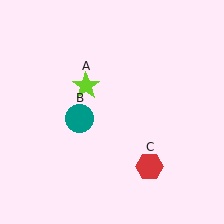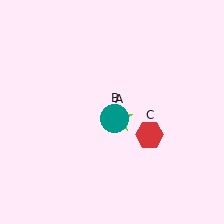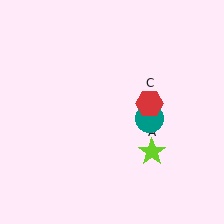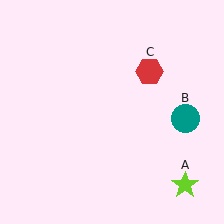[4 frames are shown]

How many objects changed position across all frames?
3 objects changed position: lime star (object A), teal circle (object B), red hexagon (object C).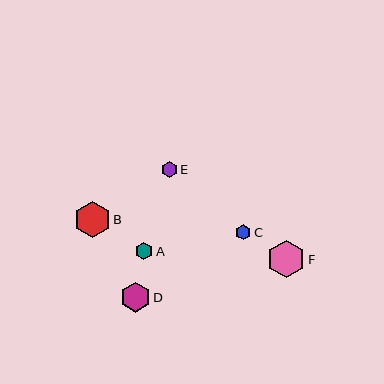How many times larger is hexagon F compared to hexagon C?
Hexagon F is approximately 2.5 times the size of hexagon C.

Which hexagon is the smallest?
Hexagon C is the smallest with a size of approximately 15 pixels.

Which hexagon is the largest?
Hexagon F is the largest with a size of approximately 38 pixels.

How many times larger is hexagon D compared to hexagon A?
Hexagon D is approximately 1.7 times the size of hexagon A.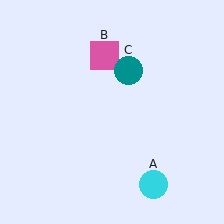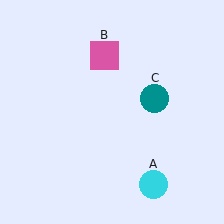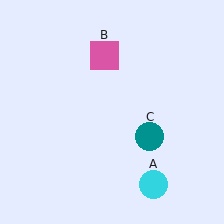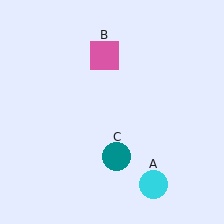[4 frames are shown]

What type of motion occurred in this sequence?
The teal circle (object C) rotated clockwise around the center of the scene.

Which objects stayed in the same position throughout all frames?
Cyan circle (object A) and pink square (object B) remained stationary.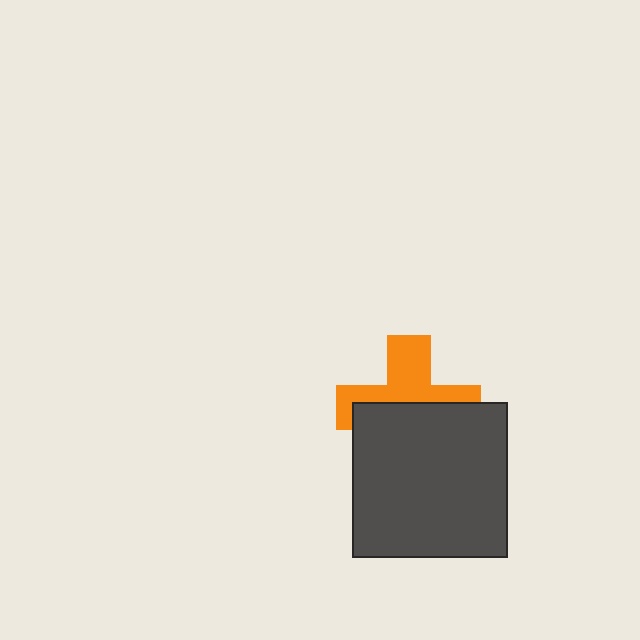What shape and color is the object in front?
The object in front is a dark gray square.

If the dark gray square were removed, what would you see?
You would see the complete orange cross.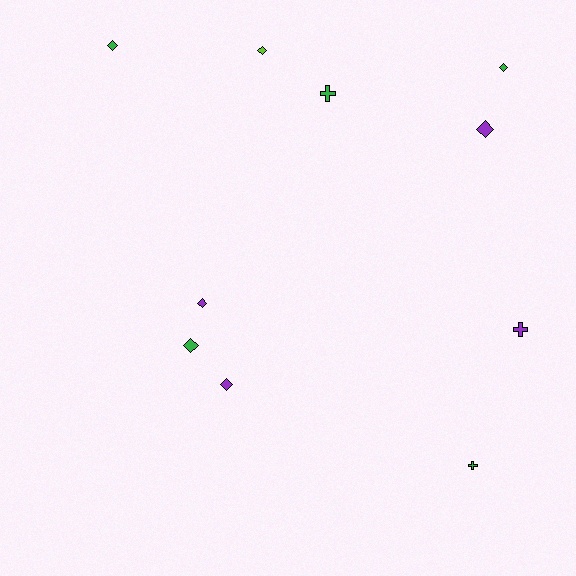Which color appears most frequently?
Green, with 5 objects.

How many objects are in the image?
There are 10 objects.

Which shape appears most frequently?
Diamond, with 7 objects.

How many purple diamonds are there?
There are 3 purple diamonds.